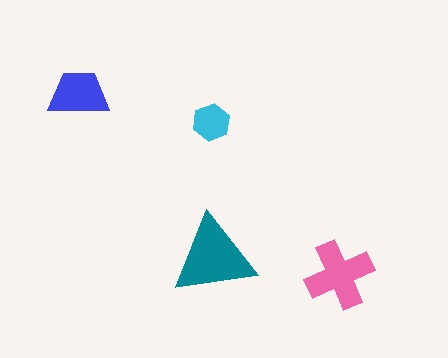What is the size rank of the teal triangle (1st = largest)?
1st.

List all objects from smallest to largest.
The cyan hexagon, the blue trapezoid, the pink cross, the teal triangle.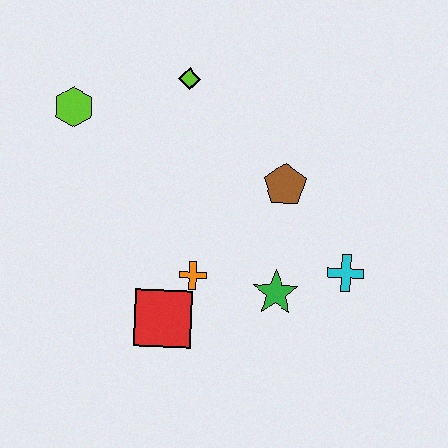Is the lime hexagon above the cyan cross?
Yes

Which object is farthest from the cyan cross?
The lime hexagon is farthest from the cyan cross.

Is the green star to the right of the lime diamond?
Yes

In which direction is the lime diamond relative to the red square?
The lime diamond is above the red square.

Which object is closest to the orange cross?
The red square is closest to the orange cross.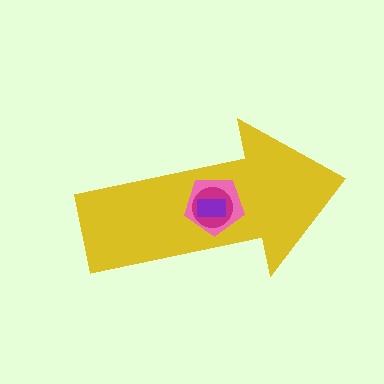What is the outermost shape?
The yellow arrow.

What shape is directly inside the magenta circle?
The purple rectangle.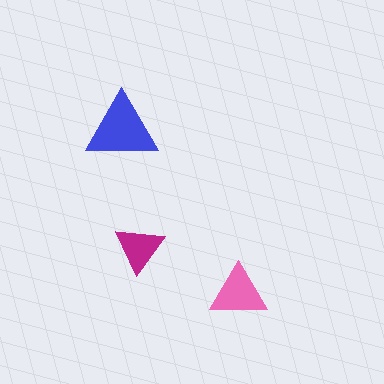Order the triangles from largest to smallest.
the blue one, the pink one, the magenta one.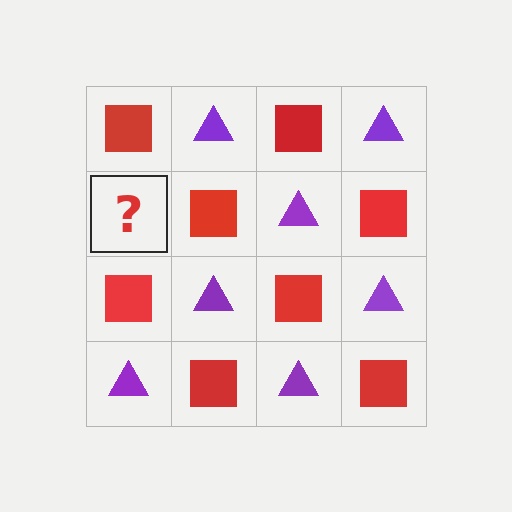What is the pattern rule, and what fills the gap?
The rule is that it alternates red square and purple triangle in a checkerboard pattern. The gap should be filled with a purple triangle.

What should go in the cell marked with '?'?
The missing cell should contain a purple triangle.